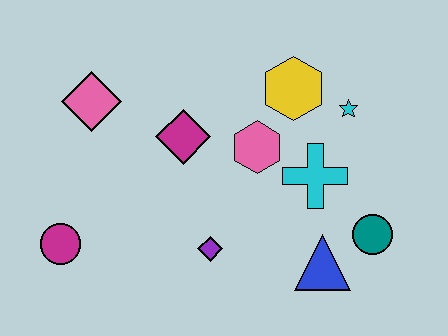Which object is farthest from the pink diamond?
The teal circle is farthest from the pink diamond.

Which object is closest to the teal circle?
The blue triangle is closest to the teal circle.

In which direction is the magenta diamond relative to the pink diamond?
The magenta diamond is to the right of the pink diamond.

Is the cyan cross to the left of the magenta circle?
No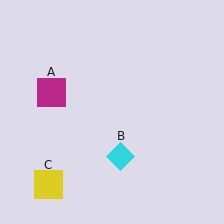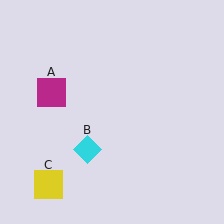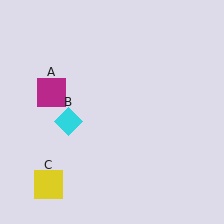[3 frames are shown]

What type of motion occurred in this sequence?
The cyan diamond (object B) rotated clockwise around the center of the scene.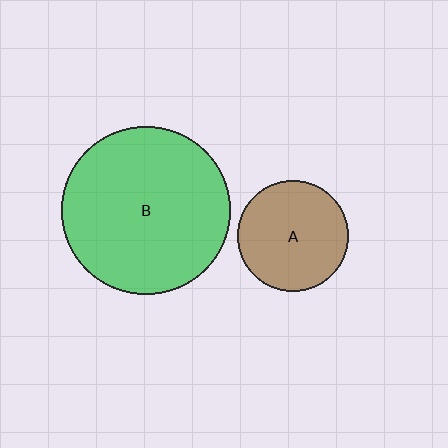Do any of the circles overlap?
No, none of the circles overlap.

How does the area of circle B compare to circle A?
Approximately 2.3 times.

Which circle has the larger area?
Circle B (green).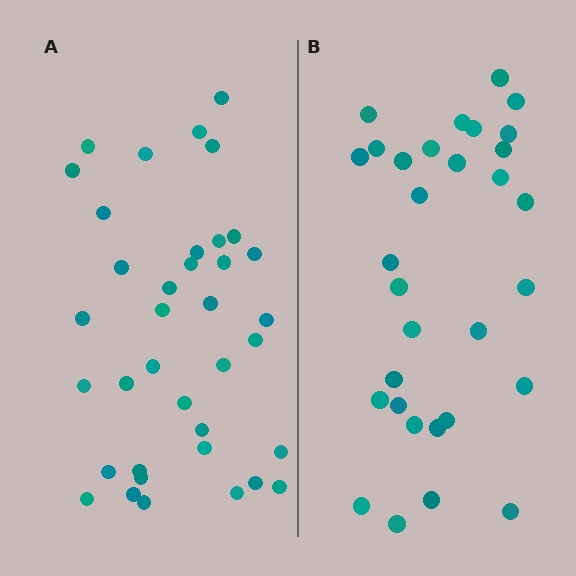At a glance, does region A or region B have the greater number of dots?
Region A (the left region) has more dots.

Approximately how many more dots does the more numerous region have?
Region A has about 6 more dots than region B.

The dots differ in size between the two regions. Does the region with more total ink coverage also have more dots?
No. Region B has more total ink coverage because its dots are larger, but region A actually contains more individual dots. Total area can be misleading — the number of items is what matters here.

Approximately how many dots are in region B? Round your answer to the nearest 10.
About 30 dots. (The exact count is 31, which rounds to 30.)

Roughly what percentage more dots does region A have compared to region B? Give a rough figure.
About 20% more.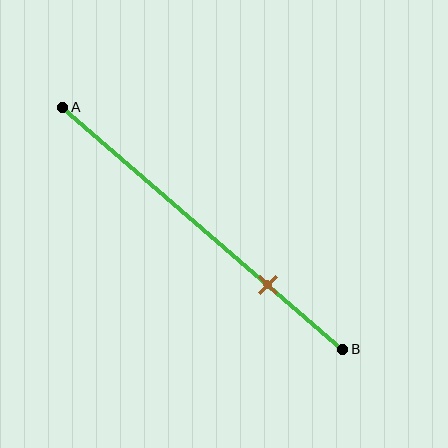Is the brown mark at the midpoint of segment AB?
No, the mark is at about 75% from A, not at the 50% midpoint.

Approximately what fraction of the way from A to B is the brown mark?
The brown mark is approximately 75% of the way from A to B.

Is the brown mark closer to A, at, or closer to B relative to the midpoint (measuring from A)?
The brown mark is closer to point B than the midpoint of segment AB.